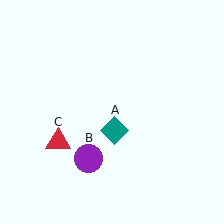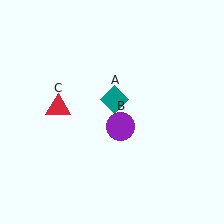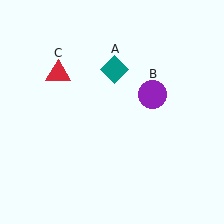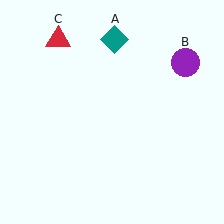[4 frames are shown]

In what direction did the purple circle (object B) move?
The purple circle (object B) moved up and to the right.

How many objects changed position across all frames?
3 objects changed position: teal diamond (object A), purple circle (object B), red triangle (object C).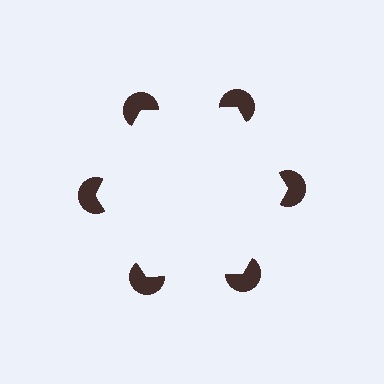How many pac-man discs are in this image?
There are 6 — one at each vertex of the illusory hexagon.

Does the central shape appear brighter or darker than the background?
It typically appears slightly brighter than the background, even though no actual brightness change is drawn.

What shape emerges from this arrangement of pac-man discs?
An illusory hexagon — its edges are inferred from the aligned wedge cuts in the pac-man discs, not physically drawn.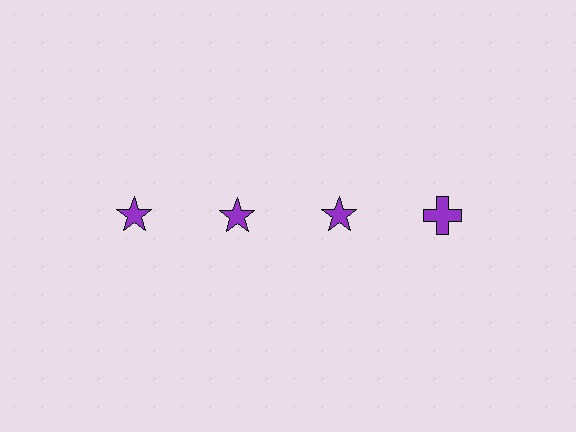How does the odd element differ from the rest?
It has a different shape: cross instead of star.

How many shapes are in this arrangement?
There are 4 shapes arranged in a grid pattern.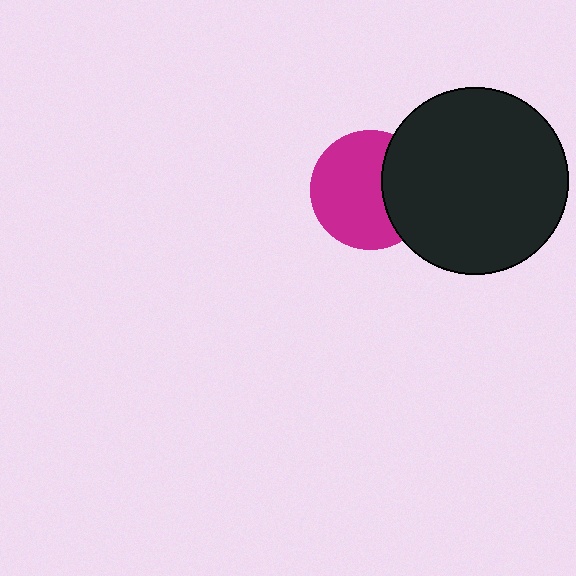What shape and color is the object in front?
The object in front is a black circle.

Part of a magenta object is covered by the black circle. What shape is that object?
It is a circle.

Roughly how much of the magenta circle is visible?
Most of it is visible (roughly 67%).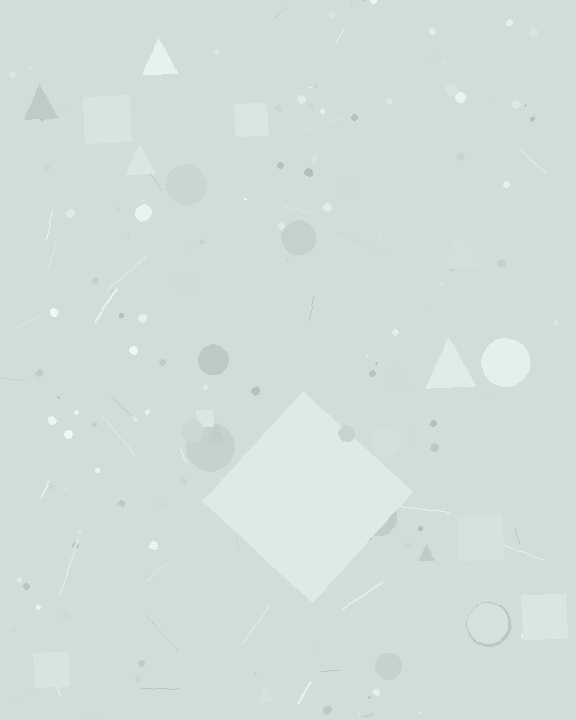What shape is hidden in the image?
A diamond is hidden in the image.